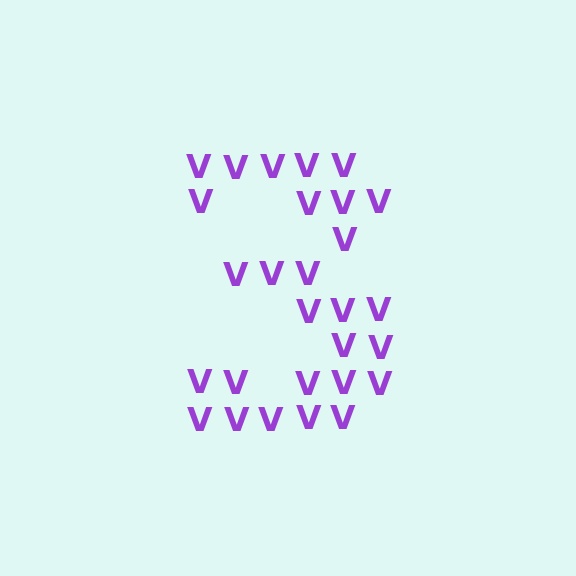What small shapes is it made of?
It is made of small letter V's.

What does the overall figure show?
The overall figure shows the digit 3.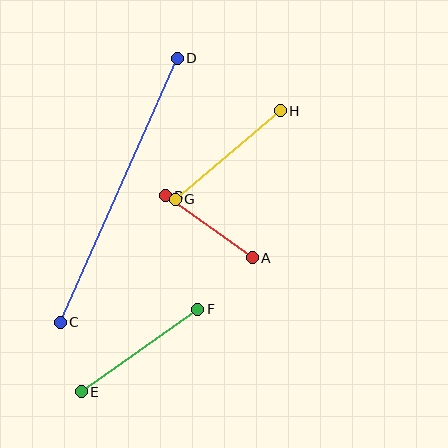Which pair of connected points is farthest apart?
Points C and D are farthest apart.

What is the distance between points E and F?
The distance is approximately 143 pixels.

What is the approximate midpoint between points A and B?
The midpoint is at approximately (209, 227) pixels.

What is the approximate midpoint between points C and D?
The midpoint is at approximately (119, 190) pixels.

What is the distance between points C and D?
The distance is approximately 289 pixels.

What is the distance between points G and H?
The distance is approximately 137 pixels.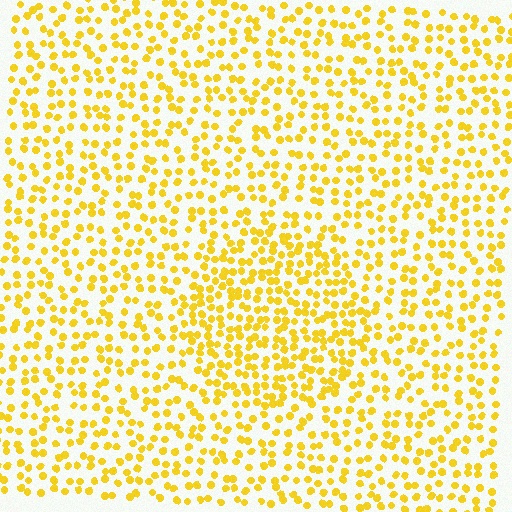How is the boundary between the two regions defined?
The boundary is defined by a change in element density (approximately 1.6x ratio). All elements are the same color, size, and shape.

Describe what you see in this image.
The image contains small yellow elements arranged at two different densities. A circle-shaped region is visible where the elements are more densely packed than the surrounding area.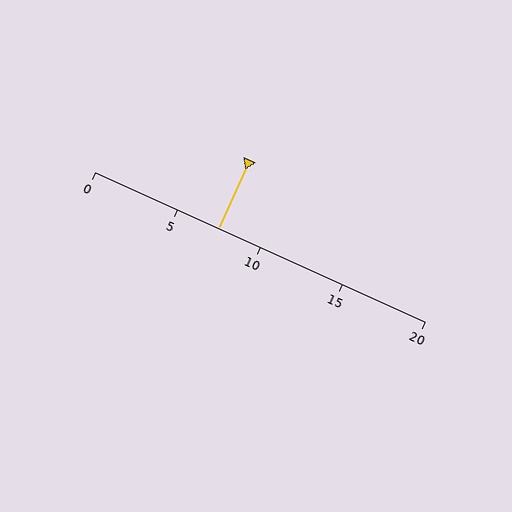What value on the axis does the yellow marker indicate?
The marker indicates approximately 7.5.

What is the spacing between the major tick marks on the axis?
The major ticks are spaced 5 apart.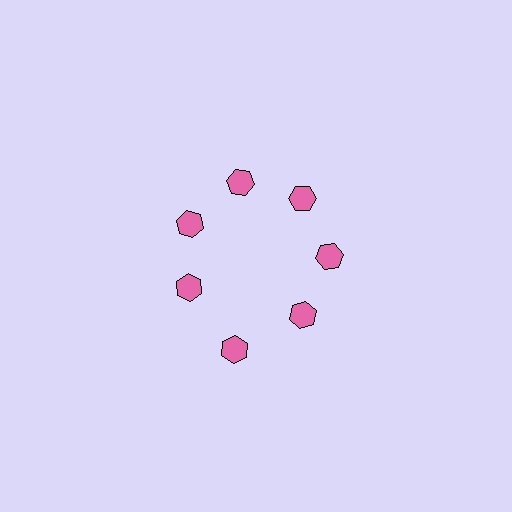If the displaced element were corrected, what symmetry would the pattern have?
It would have 7-fold rotational symmetry — the pattern would map onto itself every 51 degrees.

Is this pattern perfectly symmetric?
No. The 7 pink hexagons are arranged in a ring, but one element near the 6 o'clock position is pushed outward from the center, breaking the 7-fold rotational symmetry.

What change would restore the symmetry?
The symmetry would be restored by moving it inward, back onto the ring so that all 7 hexagons sit at equal angles and equal distance from the center.